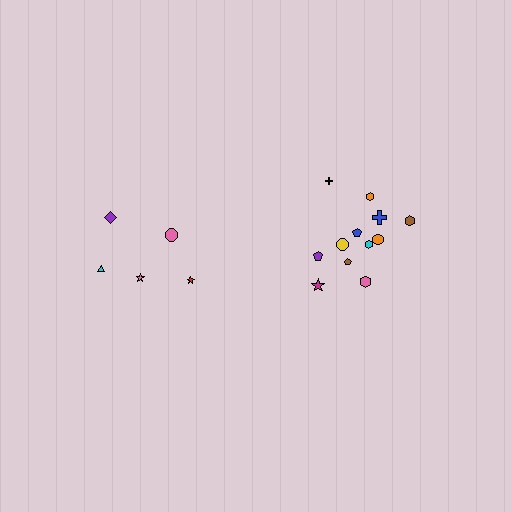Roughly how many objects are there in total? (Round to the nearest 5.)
Roughly 15 objects in total.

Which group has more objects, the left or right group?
The right group.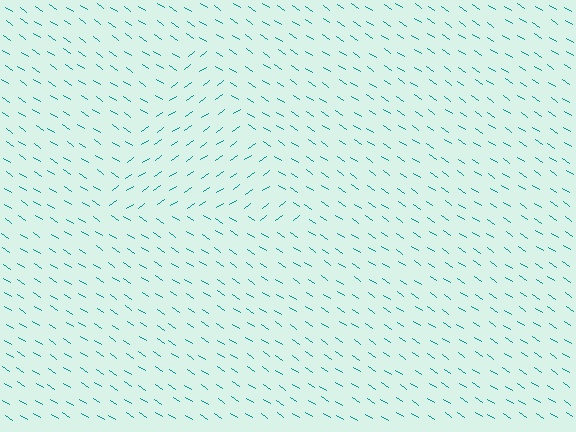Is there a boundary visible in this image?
Yes, there is a texture boundary formed by a change in line orientation.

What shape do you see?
I see a triangle.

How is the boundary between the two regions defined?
The boundary is defined purely by a change in line orientation (approximately 69 degrees difference). All lines are the same color and thickness.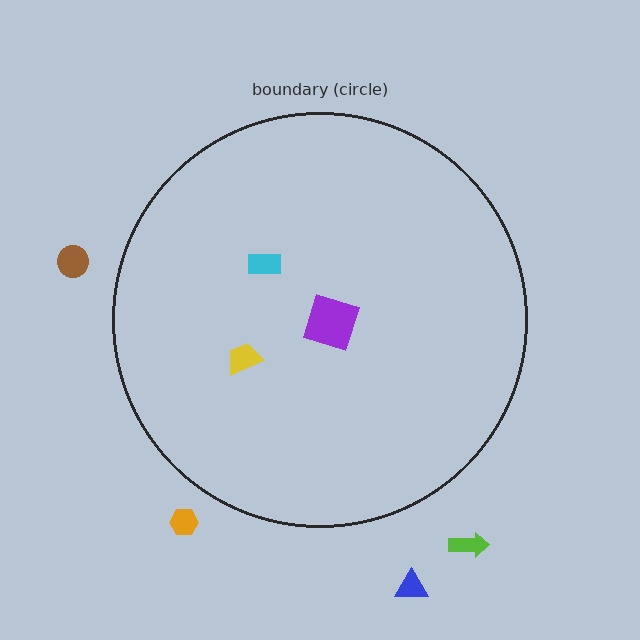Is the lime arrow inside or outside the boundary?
Outside.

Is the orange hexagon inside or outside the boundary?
Outside.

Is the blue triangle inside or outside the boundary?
Outside.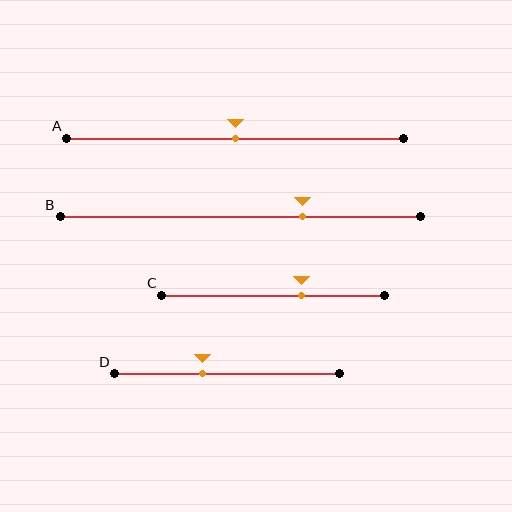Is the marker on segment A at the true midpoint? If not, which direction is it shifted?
Yes, the marker on segment A is at the true midpoint.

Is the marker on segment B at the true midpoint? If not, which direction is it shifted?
No, the marker on segment B is shifted to the right by about 17% of the segment length.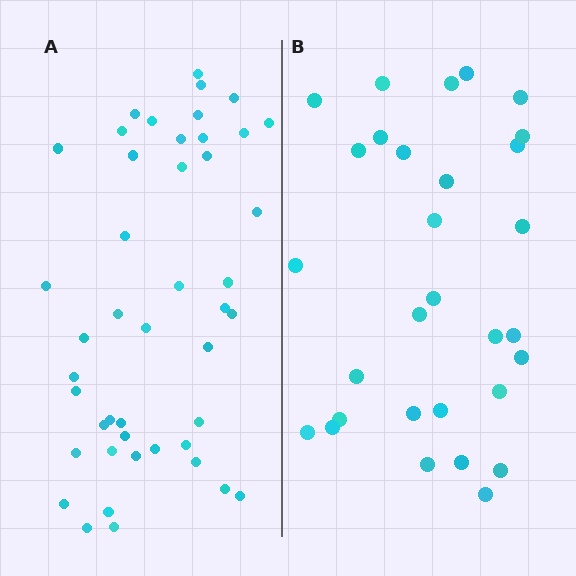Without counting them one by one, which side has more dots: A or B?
Region A (the left region) has more dots.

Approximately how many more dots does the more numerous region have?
Region A has approximately 15 more dots than region B.